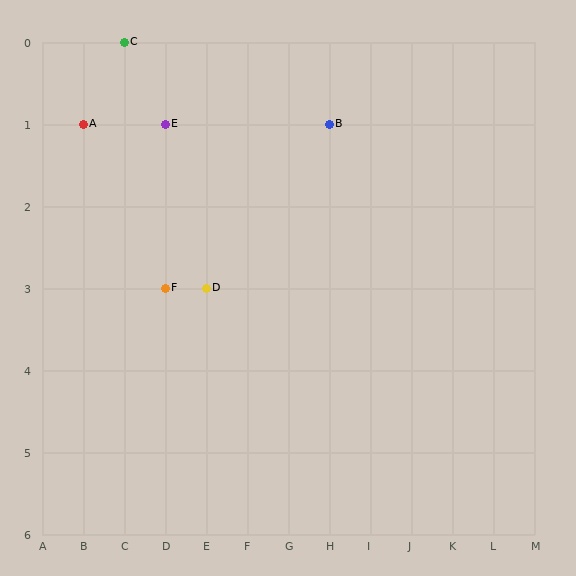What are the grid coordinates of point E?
Point E is at grid coordinates (D, 1).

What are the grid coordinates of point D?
Point D is at grid coordinates (E, 3).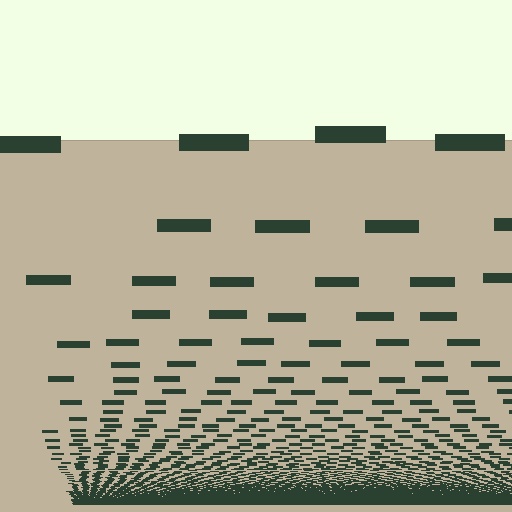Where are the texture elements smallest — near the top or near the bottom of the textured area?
Near the bottom.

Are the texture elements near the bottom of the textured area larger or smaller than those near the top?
Smaller. The gradient is inverted — elements near the bottom are smaller and denser.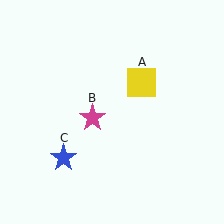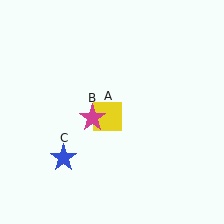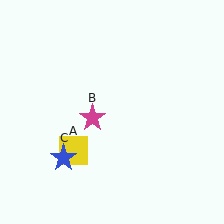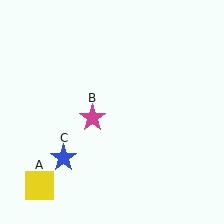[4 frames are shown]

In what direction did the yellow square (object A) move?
The yellow square (object A) moved down and to the left.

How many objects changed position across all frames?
1 object changed position: yellow square (object A).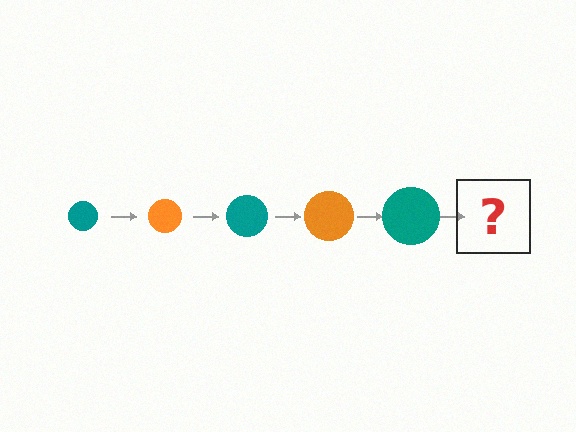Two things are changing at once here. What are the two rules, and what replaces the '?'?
The two rules are that the circle grows larger each step and the color cycles through teal and orange. The '?' should be an orange circle, larger than the previous one.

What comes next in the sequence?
The next element should be an orange circle, larger than the previous one.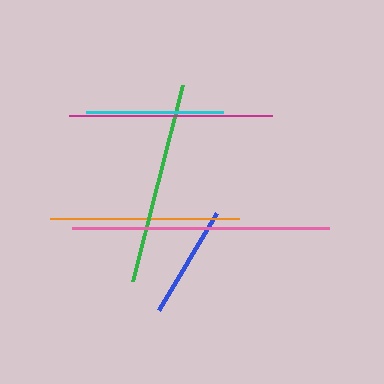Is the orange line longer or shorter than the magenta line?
The magenta line is longer than the orange line.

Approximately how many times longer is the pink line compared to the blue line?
The pink line is approximately 2.3 times the length of the blue line.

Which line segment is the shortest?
The blue line is the shortest at approximately 113 pixels.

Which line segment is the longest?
The pink line is the longest at approximately 257 pixels.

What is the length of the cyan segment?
The cyan segment is approximately 137 pixels long.